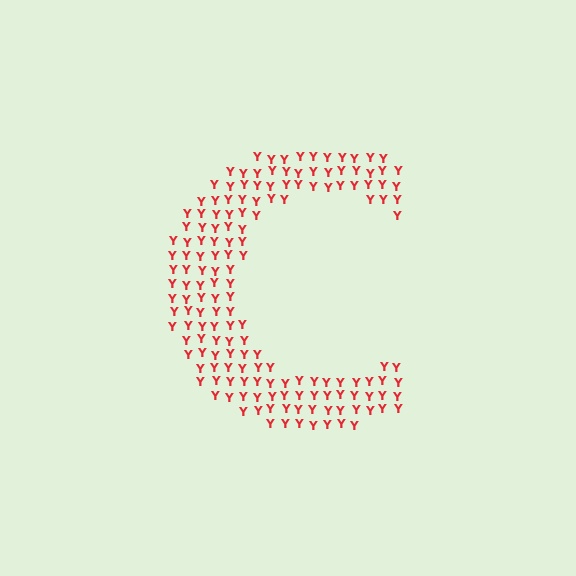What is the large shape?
The large shape is the letter C.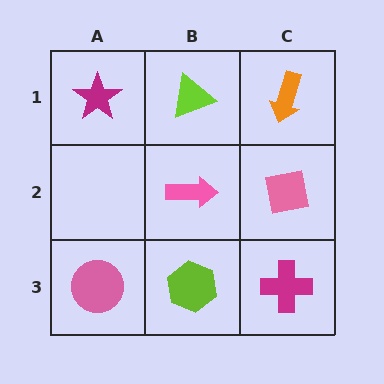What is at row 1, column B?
A lime triangle.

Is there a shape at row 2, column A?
No, that cell is empty.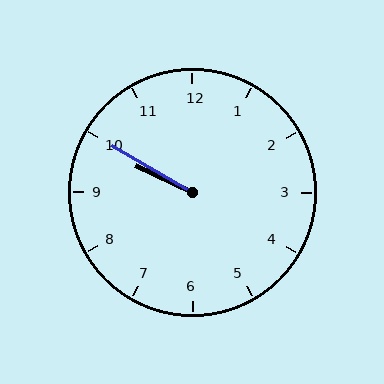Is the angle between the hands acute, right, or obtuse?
It is acute.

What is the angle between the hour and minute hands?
Approximately 5 degrees.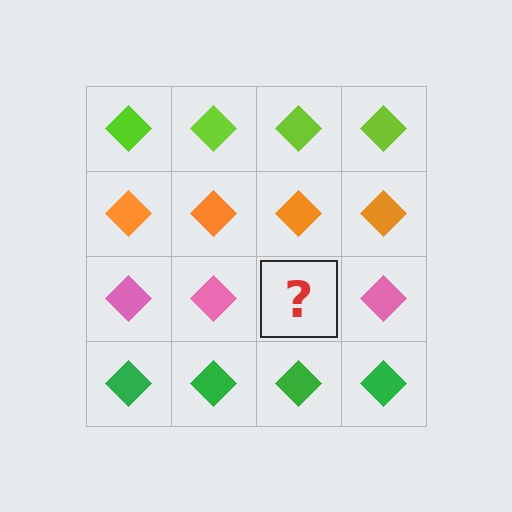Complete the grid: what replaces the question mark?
The question mark should be replaced with a pink diamond.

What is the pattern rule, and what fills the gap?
The rule is that each row has a consistent color. The gap should be filled with a pink diamond.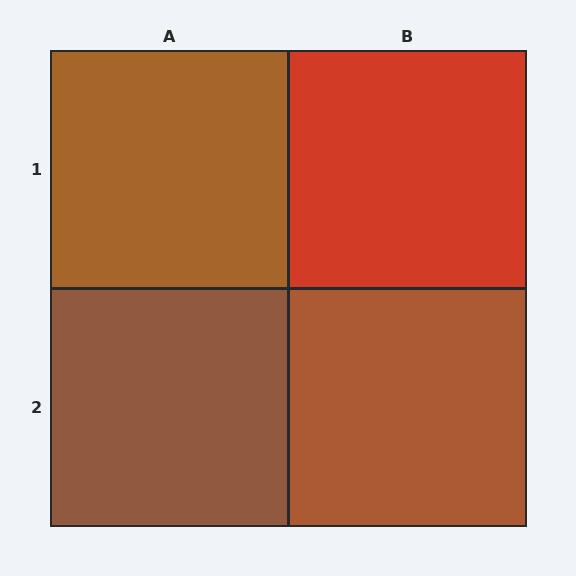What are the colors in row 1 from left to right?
Brown, red.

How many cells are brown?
3 cells are brown.